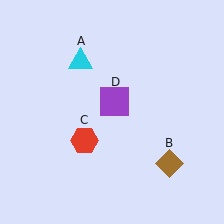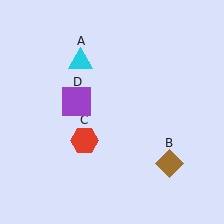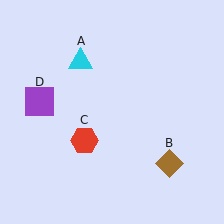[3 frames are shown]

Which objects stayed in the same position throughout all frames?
Cyan triangle (object A) and brown diamond (object B) and red hexagon (object C) remained stationary.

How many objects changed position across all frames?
1 object changed position: purple square (object D).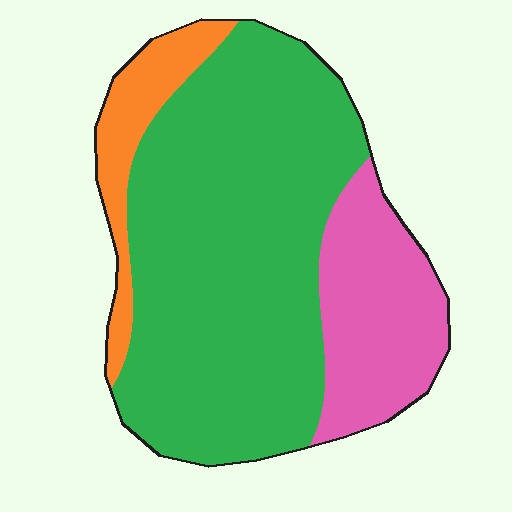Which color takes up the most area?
Green, at roughly 70%.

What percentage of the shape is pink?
Pink takes up between a sixth and a third of the shape.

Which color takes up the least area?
Orange, at roughly 10%.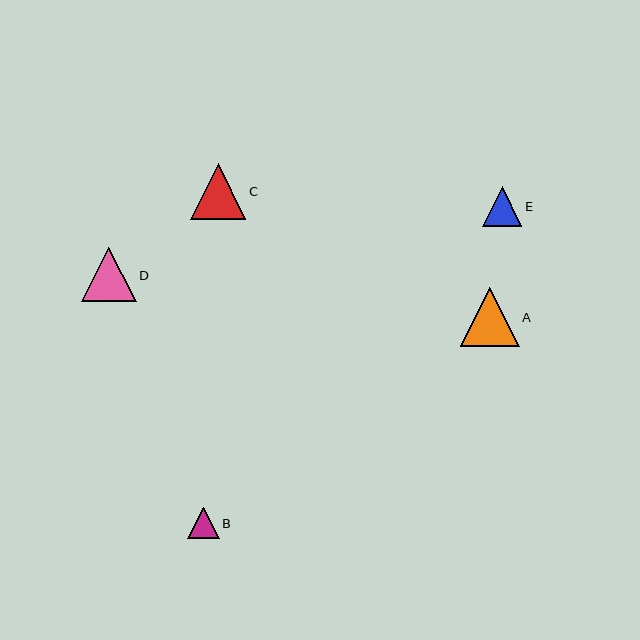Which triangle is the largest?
Triangle A is the largest with a size of approximately 59 pixels.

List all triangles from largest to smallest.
From largest to smallest: A, C, D, E, B.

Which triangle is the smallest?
Triangle B is the smallest with a size of approximately 31 pixels.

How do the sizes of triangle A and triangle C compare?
Triangle A and triangle C are approximately the same size.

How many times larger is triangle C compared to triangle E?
Triangle C is approximately 1.4 times the size of triangle E.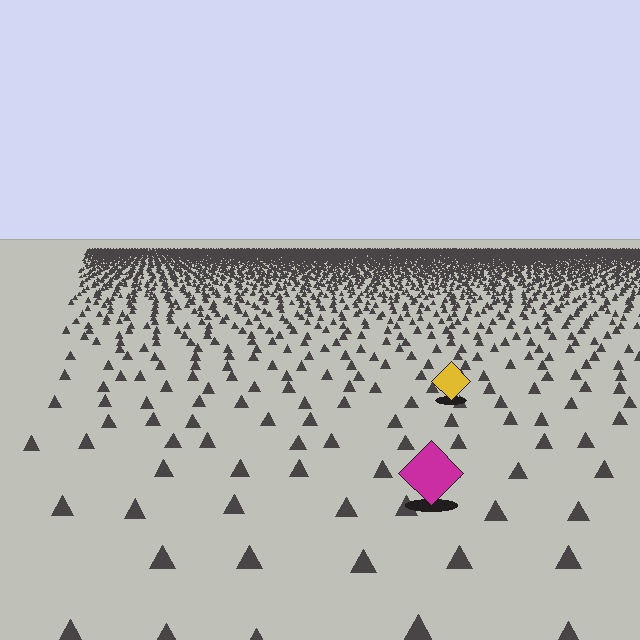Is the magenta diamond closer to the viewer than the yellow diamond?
Yes. The magenta diamond is closer — you can tell from the texture gradient: the ground texture is coarser near it.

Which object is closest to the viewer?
The magenta diamond is closest. The texture marks near it are larger and more spread out.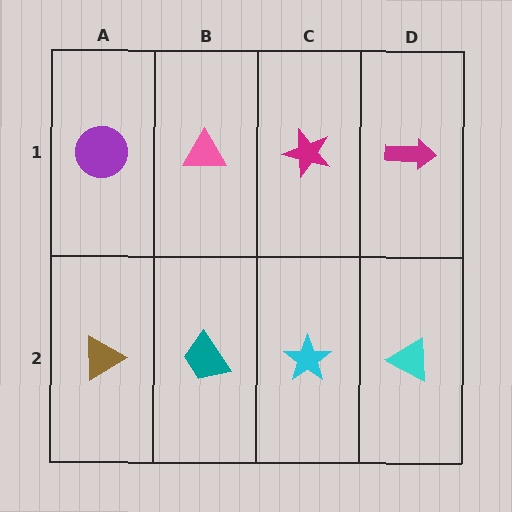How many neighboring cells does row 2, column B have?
3.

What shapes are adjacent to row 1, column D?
A cyan triangle (row 2, column D), a magenta star (row 1, column C).